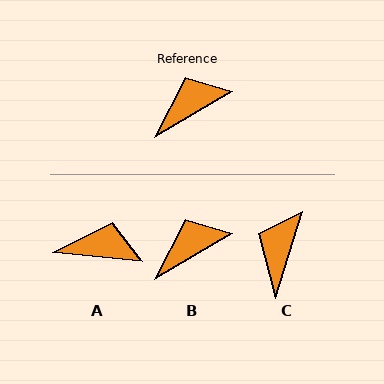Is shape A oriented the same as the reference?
No, it is off by about 36 degrees.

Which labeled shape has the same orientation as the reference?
B.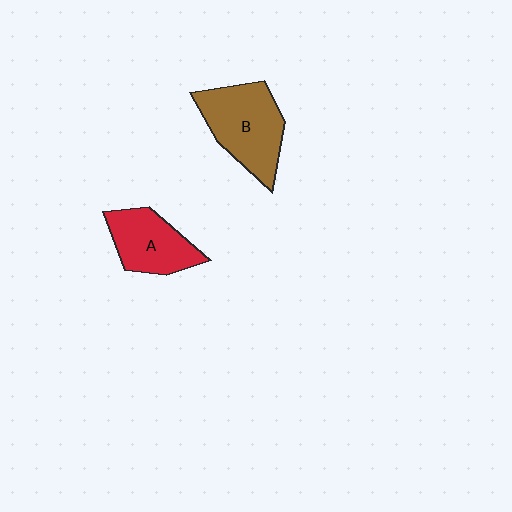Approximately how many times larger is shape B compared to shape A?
Approximately 1.3 times.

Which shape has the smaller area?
Shape A (red).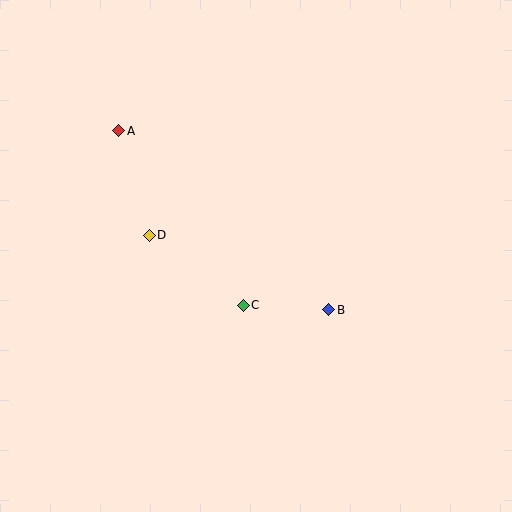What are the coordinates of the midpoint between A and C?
The midpoint between A and C is at (181, 218).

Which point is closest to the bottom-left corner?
Point D is closest to the bottom-left corner.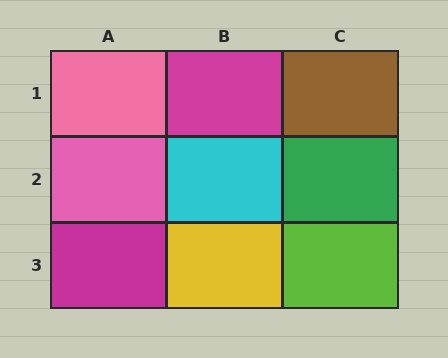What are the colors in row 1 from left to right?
Pink, magenta, brown.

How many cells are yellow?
1 cell is yellow.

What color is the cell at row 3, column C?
Lime.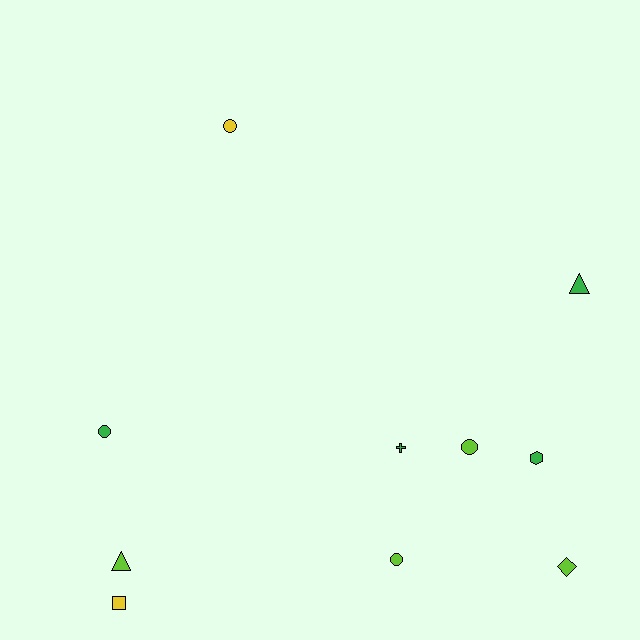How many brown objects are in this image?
There are no brown objects.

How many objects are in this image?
There are 10 objects.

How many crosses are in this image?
There is 1 cross.